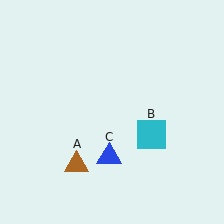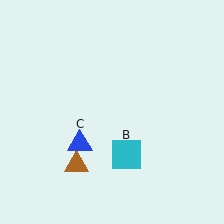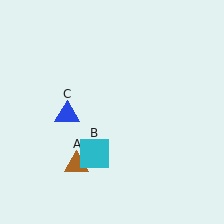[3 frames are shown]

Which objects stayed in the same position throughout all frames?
Brown triangle (object A) remained stationary.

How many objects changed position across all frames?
2 objects changed position: cyan square (object B), blue triangle (object C).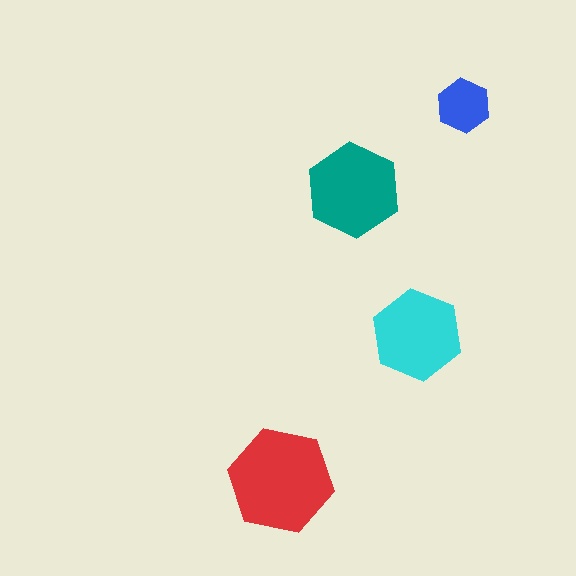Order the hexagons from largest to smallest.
the red one, the teal one, the cyan one, the blue one.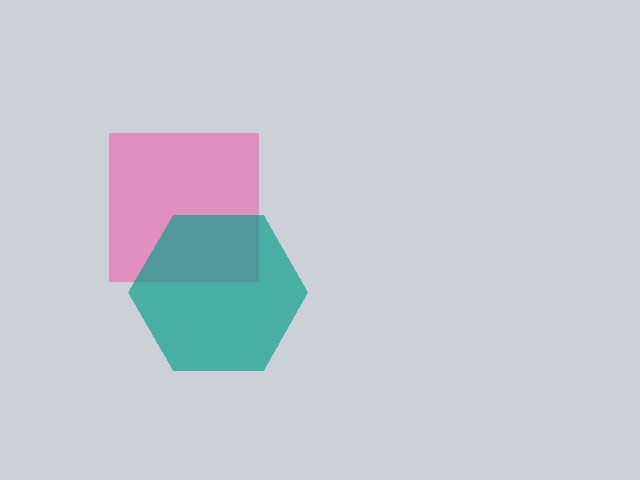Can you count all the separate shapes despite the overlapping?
Yes, there are 2 separate shapes.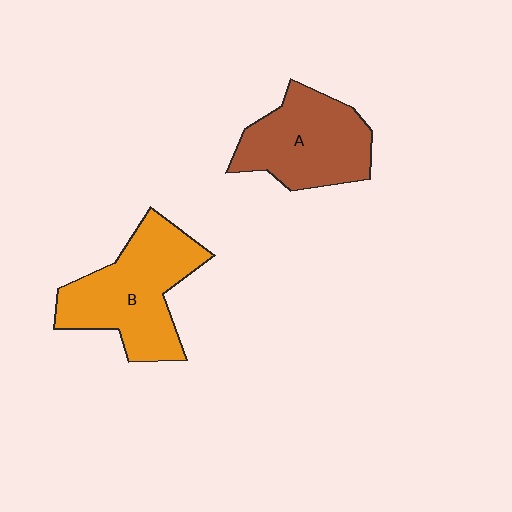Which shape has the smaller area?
Shape A (brown).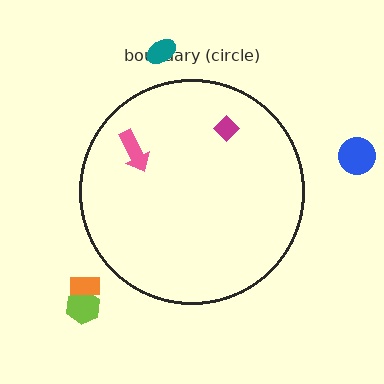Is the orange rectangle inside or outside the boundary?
Outside.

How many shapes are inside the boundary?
2 inside, 4 outside.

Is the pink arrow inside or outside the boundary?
Inside.